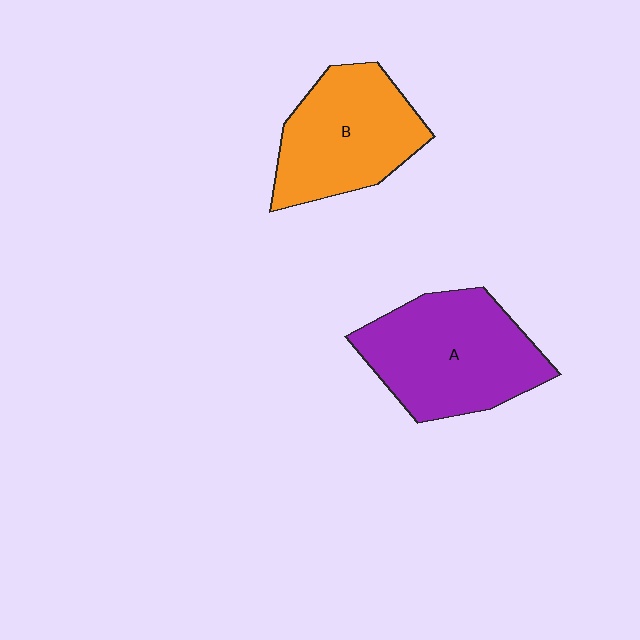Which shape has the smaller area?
Shape B (orange).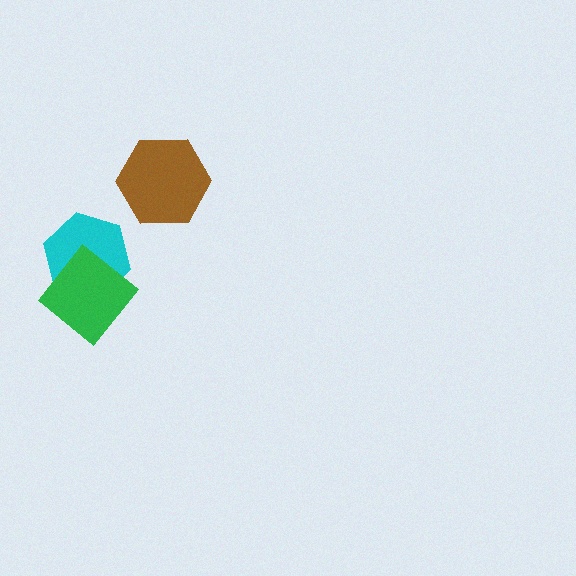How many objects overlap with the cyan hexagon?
1 object overlaps with the cyan hexagon.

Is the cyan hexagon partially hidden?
Yes, it is partially covered by another shape.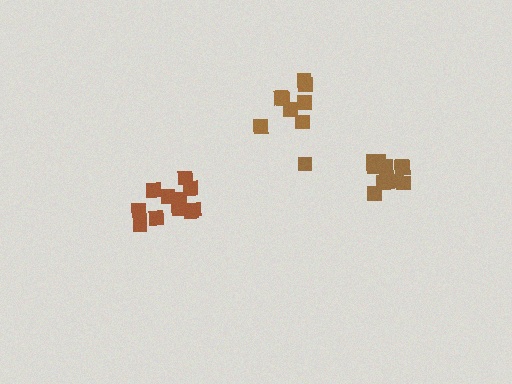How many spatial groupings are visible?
There are 3 spatial groupings.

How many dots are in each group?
Group 1: 12 dots, Group 2: 11 dots, Group 3: 8 dots (31 total).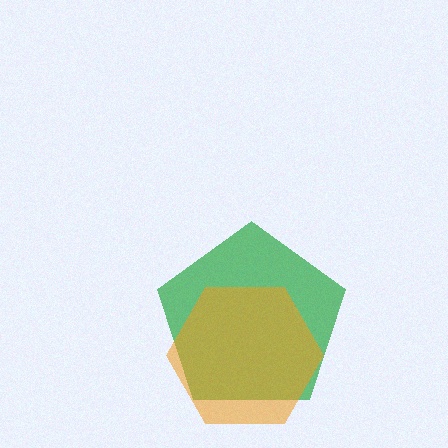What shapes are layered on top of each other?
The layered shapes are: a green pentagon, an orange hexagon.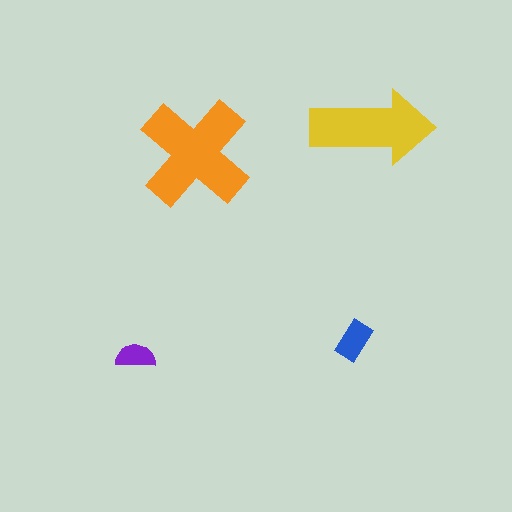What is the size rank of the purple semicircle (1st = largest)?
4th.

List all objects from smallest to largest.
The purple semicircle, the blue rectangle, the yellow arrow, the orange cross.